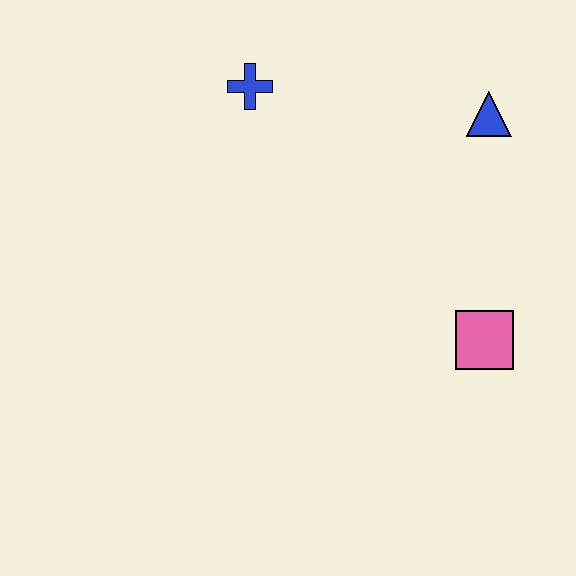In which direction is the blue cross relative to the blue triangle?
The blue cross is to the left of the blue triangle.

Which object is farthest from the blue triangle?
The blue cross is farthest from the blue triangle.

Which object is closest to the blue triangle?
The pink square is closest to the blue triangle.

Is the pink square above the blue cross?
No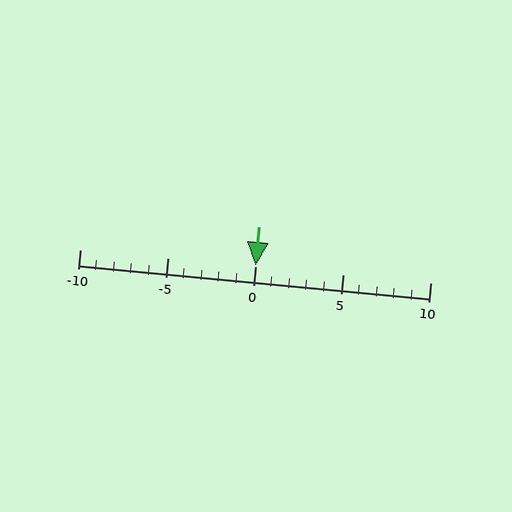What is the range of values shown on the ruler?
The ruler shows values from -10 to 10.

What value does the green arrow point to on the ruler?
The green arrow points to approximately 0.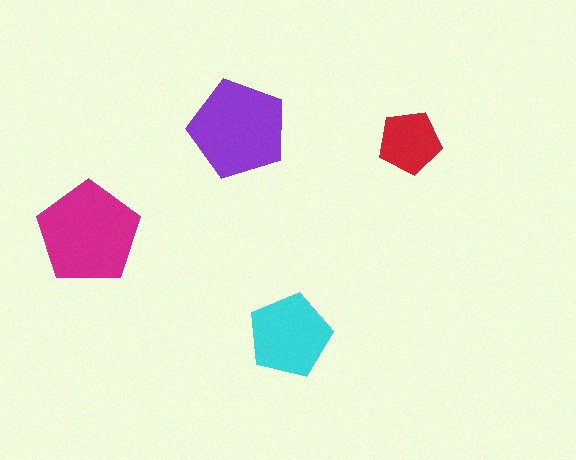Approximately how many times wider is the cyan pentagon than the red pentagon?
About 1.5 times wider.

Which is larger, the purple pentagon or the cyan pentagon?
The purple one.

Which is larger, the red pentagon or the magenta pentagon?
The magenta one.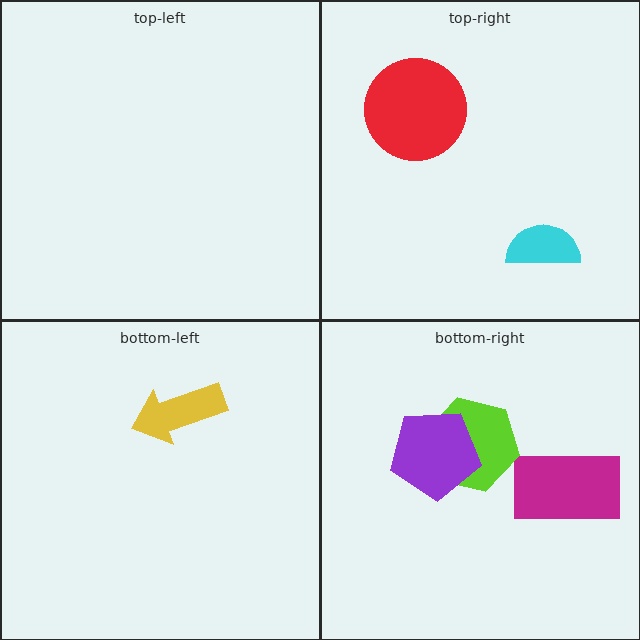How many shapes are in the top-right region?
2.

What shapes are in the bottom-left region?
The yellow arrow.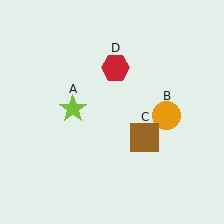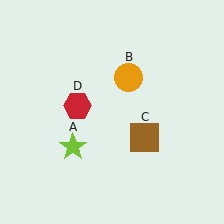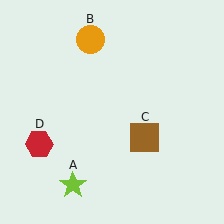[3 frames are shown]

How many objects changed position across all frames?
3 objects changed position: lime star (object A), orange circle (object B), red hexagon (object D).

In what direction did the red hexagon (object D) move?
The red hexagon (object D) moved down and to the left.